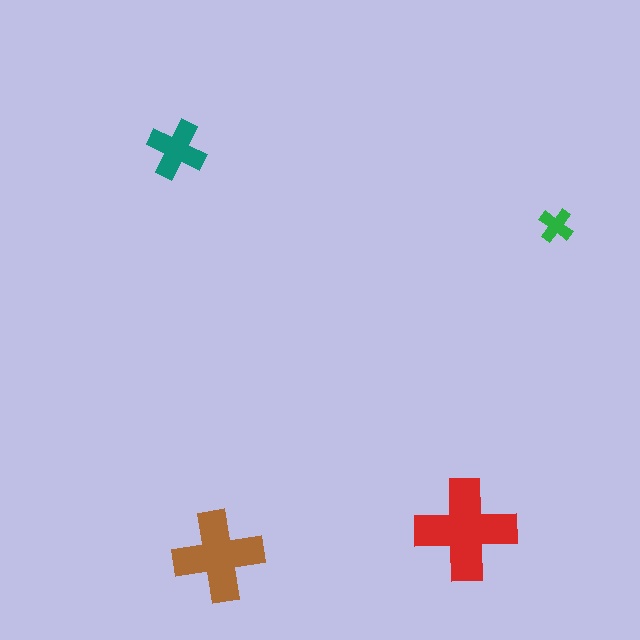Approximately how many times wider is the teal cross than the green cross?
About 1.5 times wider.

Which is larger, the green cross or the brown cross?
The brown one.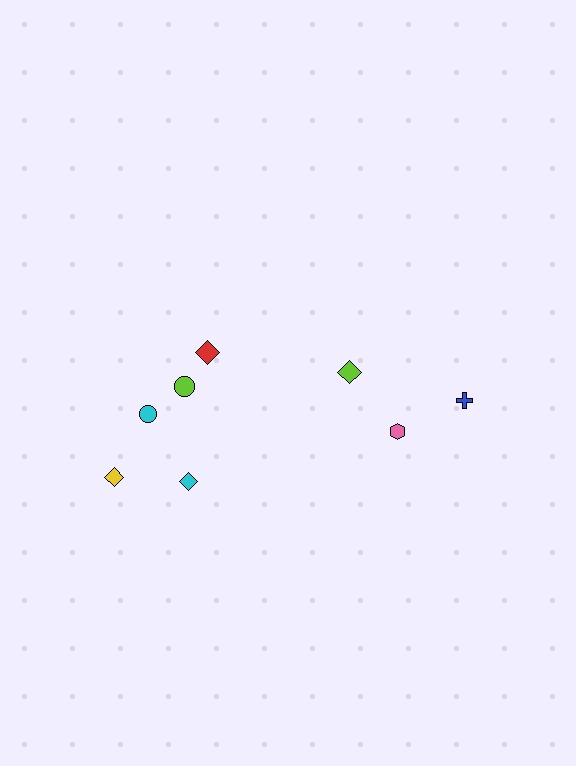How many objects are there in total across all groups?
There are 8 objects.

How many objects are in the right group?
There are 3 objects.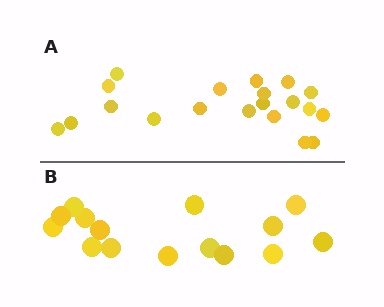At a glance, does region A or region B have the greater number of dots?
Region A (the top region) has more dots.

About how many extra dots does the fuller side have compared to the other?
Region A has about 5 more dots than region B.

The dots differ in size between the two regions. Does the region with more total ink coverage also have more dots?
No. Region B has more total ink coverage because its dots are larger, but region A actually contains more individual dots. Total area can be misleading — the number of items is what matters here.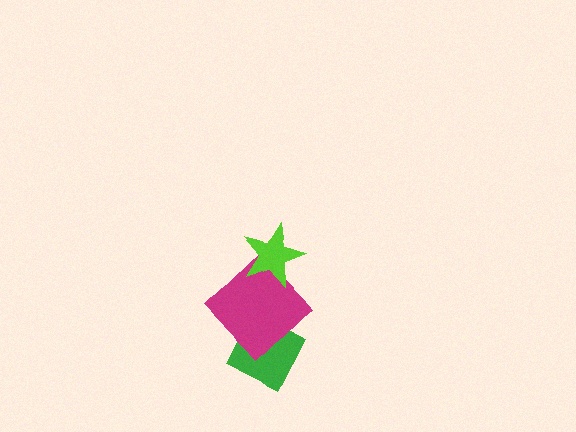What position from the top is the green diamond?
The green diamond is 3rd from the top.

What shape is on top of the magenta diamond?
The lime star is on top of the magenta diamond.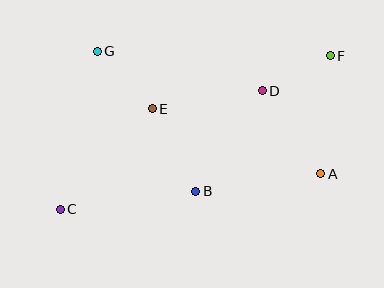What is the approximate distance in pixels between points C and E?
The distance between C and E is approximately 136 pixels.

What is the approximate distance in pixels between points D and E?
The distance between D and E is approximately 111 pixels.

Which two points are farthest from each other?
Points C and F are farthest from each other.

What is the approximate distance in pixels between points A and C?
The distance between A and C is approximately 263 pixels.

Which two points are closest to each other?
Points D and F are closest to each other.